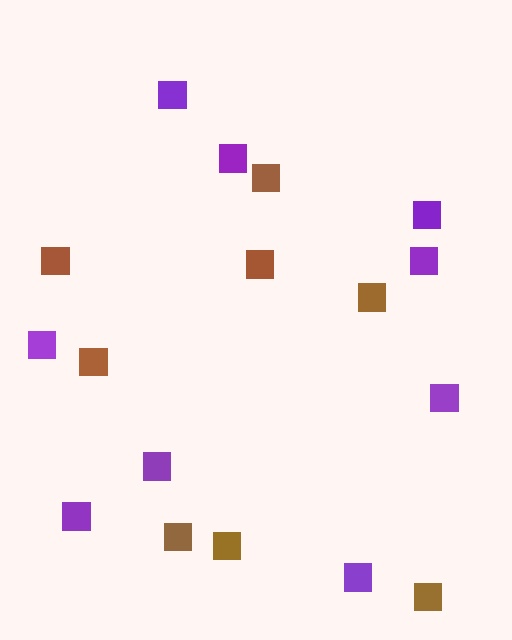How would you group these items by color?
There are 2 groups: one group of brown squares (8) and one group of purple squares (9).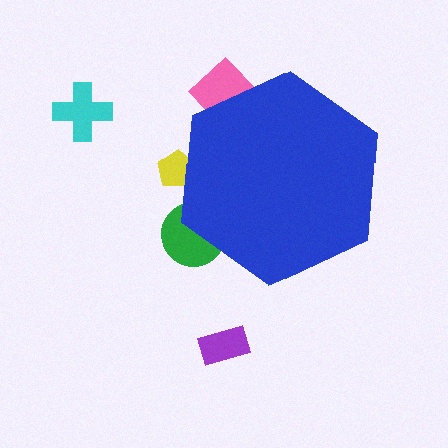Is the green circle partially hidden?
Yes, the green circle is partially hidden behind the blue hexagon.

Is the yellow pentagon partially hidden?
Yes, the yellow pentagon is partially hidden behind the blue hexagon.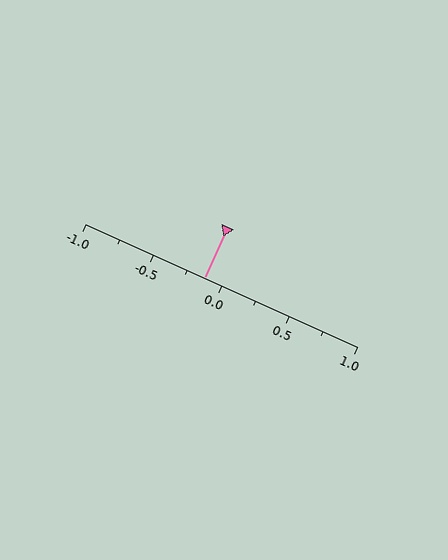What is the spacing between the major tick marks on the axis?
The major ticks are spaced 0.5 apart.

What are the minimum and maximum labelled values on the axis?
The axis runs from -1.0 to 1.0.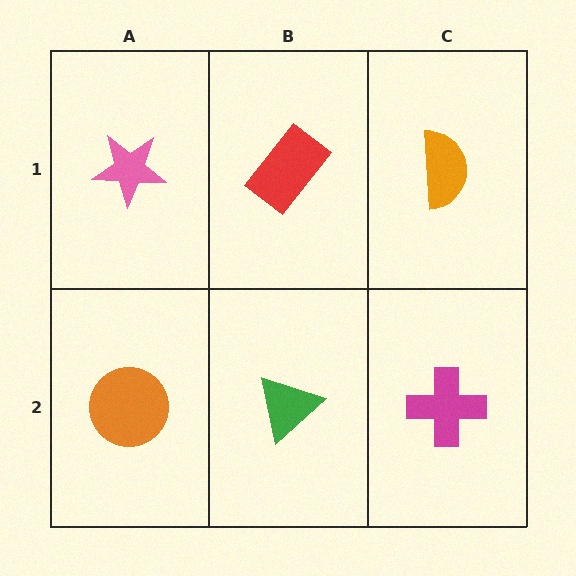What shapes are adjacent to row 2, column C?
An orange semicircle (row 1, column C), a green triangle (row 2, column B).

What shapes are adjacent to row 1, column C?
A magenta cross (row 2, column C), a red rectangle (row 1, column B).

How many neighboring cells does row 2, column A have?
2.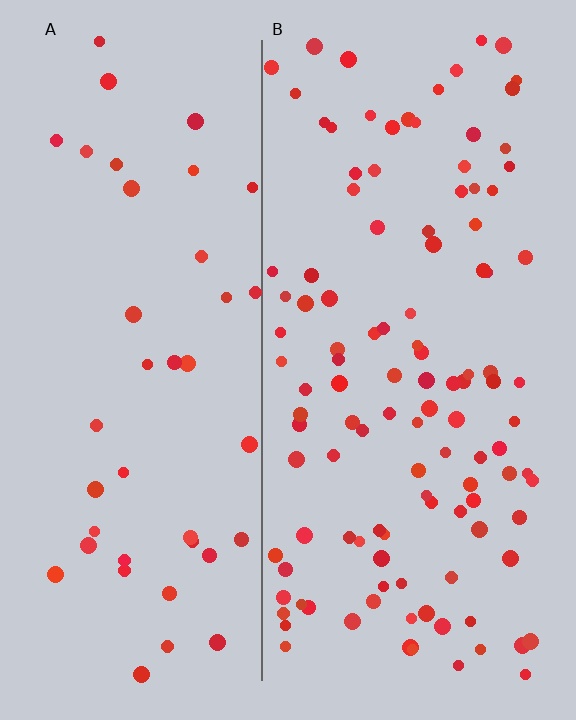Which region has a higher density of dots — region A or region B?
B (the right).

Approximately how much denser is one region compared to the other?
Approximately 2.8× — region B over region A.